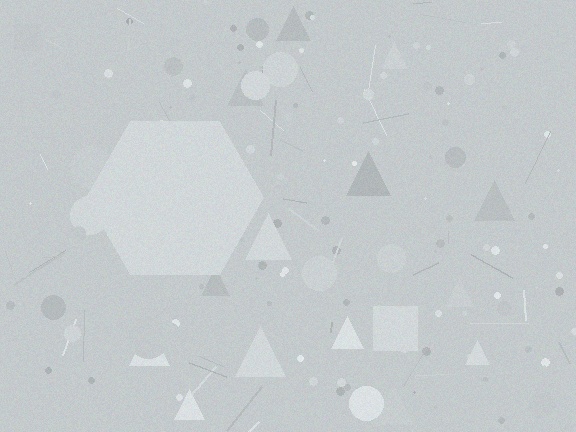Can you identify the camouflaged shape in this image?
The camouflaged shape is a hexagon.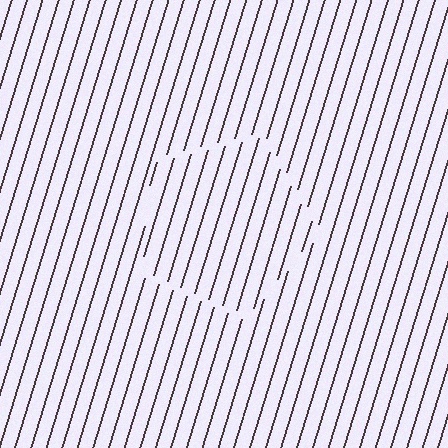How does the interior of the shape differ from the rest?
The interior of the shape contains the same grating, shifted by half a period — the contour is defined by the phase discontinuity where line-ends from the inner and outer gratings abut.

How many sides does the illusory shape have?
5 sides — the line-ends trace a pentagon.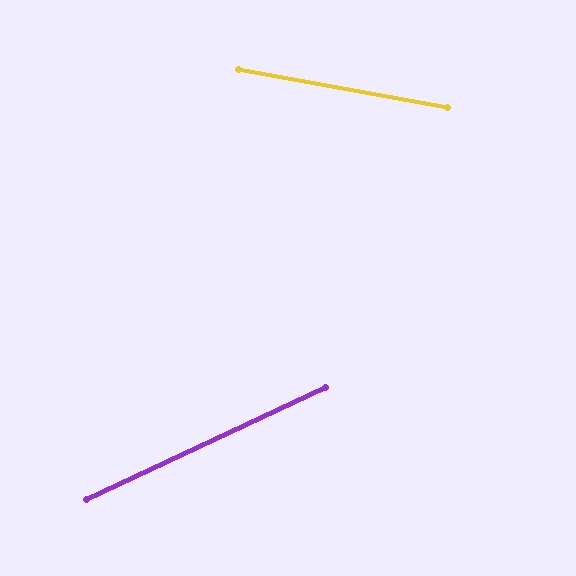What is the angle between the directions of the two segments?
Approximately 35 degrees.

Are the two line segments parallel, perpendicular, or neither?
Neither parallel nor perpendicular — they differ by about 35°.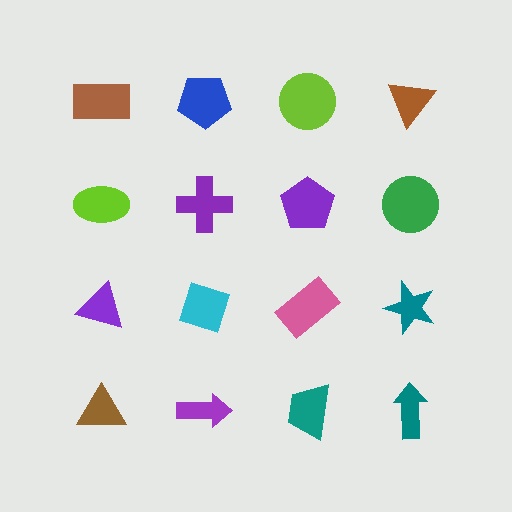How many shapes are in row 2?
4 shapes.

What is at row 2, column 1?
A lime ellipse.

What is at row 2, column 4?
A green circle.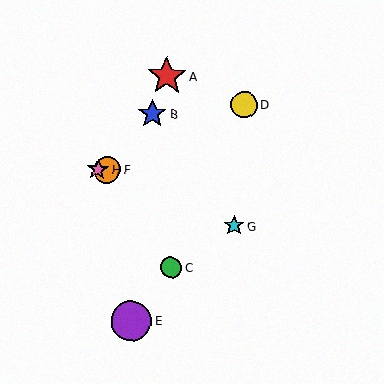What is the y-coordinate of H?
Object H is at y≈170.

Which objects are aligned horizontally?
Objects F, H are aligned horizontally.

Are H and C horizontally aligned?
No, H is at y≈170 and C is at y≈268.